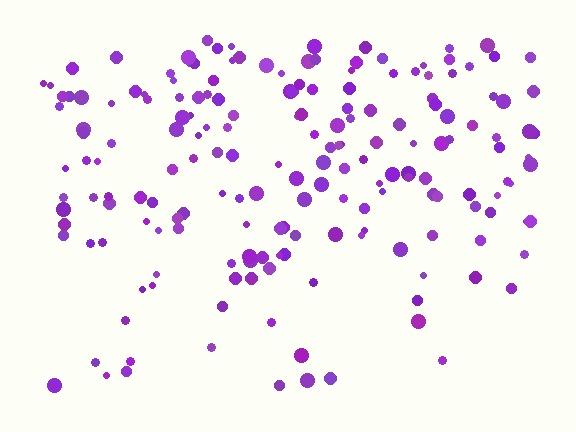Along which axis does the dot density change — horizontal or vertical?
Vertical.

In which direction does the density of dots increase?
From bottom to top, with the top side densest.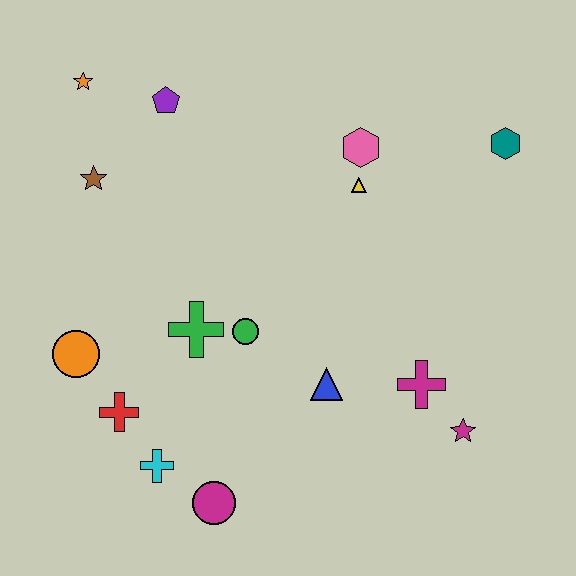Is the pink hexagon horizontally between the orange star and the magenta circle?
No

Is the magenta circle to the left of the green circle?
Yes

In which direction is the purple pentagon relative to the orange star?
The purple pentagon is to the right of the orange star.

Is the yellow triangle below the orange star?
Yes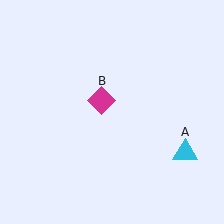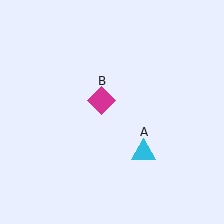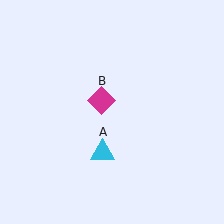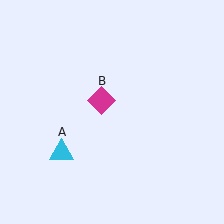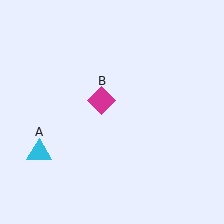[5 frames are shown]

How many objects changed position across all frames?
1 object changed position: cyan triangle (object A).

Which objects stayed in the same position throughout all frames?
Magenta diamond (object B) remained stationary.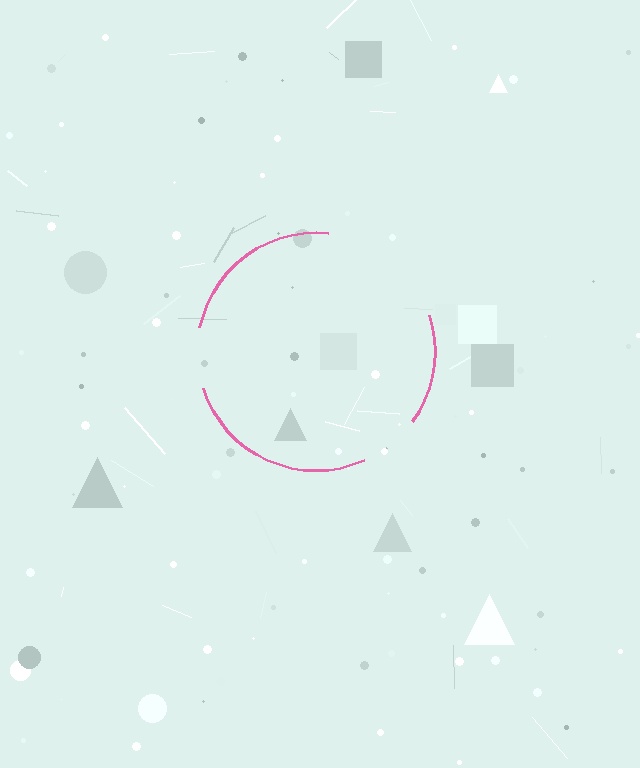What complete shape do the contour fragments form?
The contour fragments form a circle.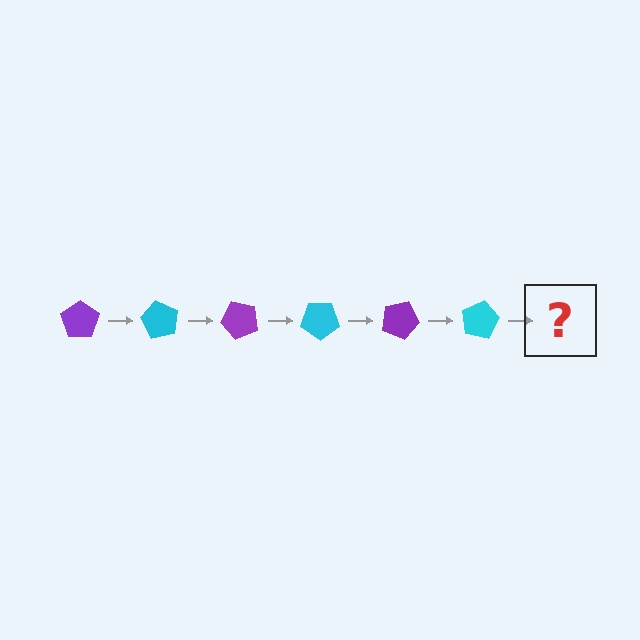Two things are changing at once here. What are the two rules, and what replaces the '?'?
The two rules are that it rotates 60 degrees each step and the color cycles through purple and cyan. The '?' should be a purple pentagon, rotated 360 degrees from the start.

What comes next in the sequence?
The next element should be a purple pentagon, rotated 360 degrees from the start.